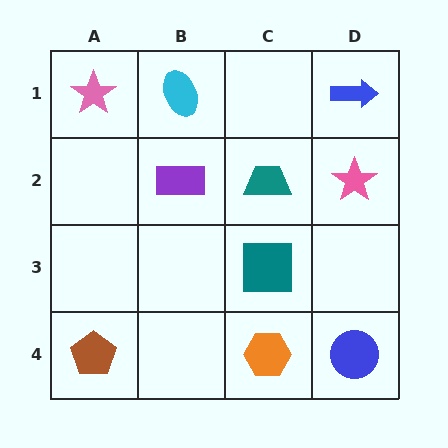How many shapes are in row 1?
3 shapes.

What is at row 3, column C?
A teal square.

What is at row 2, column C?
A teal trapezoid.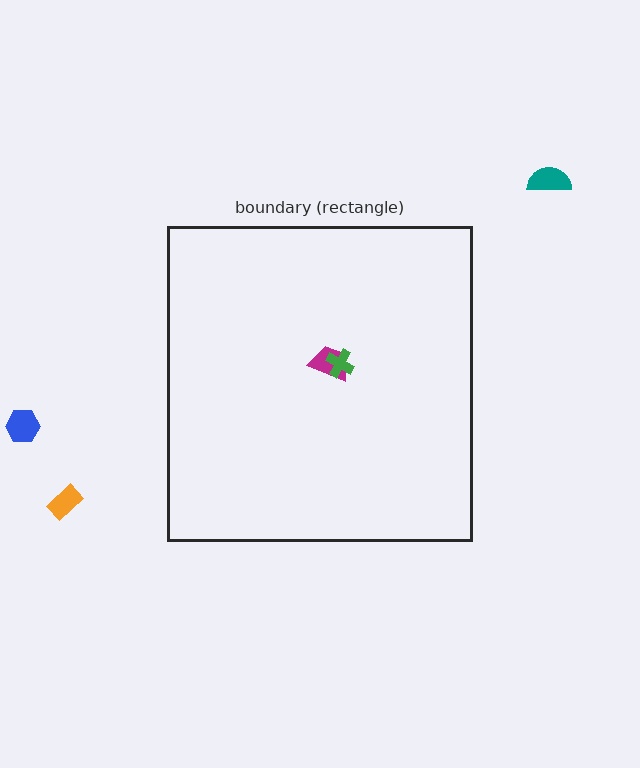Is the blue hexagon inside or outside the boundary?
Outside.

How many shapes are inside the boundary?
2 inside, 3 outside.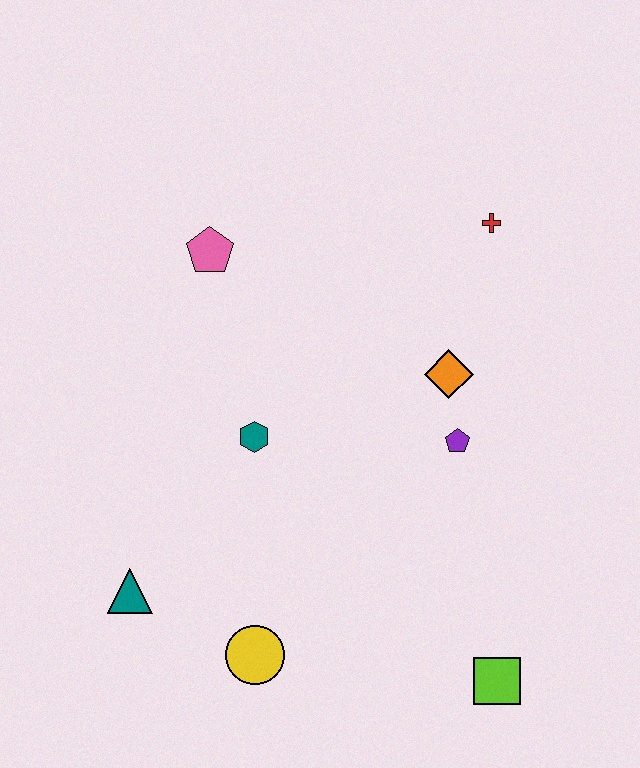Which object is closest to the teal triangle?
The yellow circle is closest to the teal triangle.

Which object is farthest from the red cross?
The teal triangle is farthest from the red cross.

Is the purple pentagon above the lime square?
Yes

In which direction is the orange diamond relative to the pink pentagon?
The orange diamond is to the right of the pink pentagon.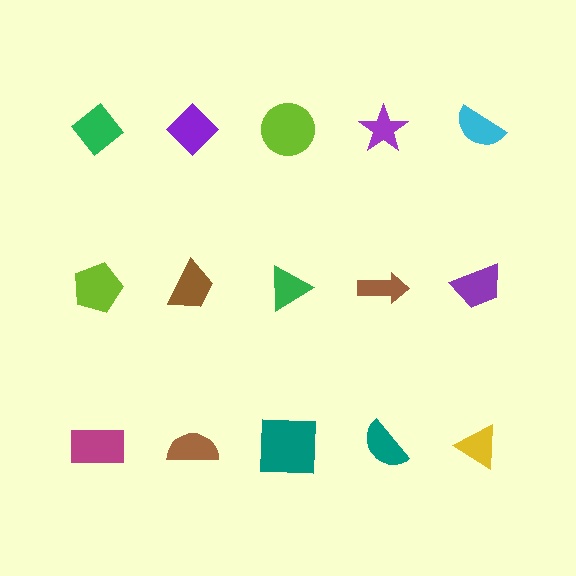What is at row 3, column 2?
A brown semicircle.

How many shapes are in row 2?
5 shapes.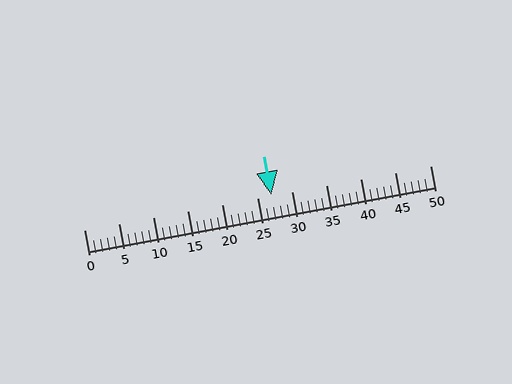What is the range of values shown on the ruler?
The ruler shows values from 0 to 50.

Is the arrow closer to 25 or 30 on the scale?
The arrow is closer to 25.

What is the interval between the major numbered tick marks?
The major tick marks are spaced 5 units apart.